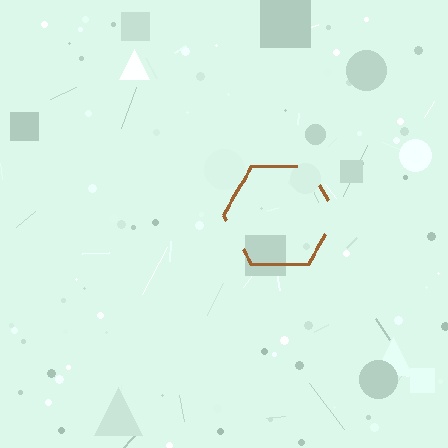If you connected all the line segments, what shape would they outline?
They would outline a hexagon.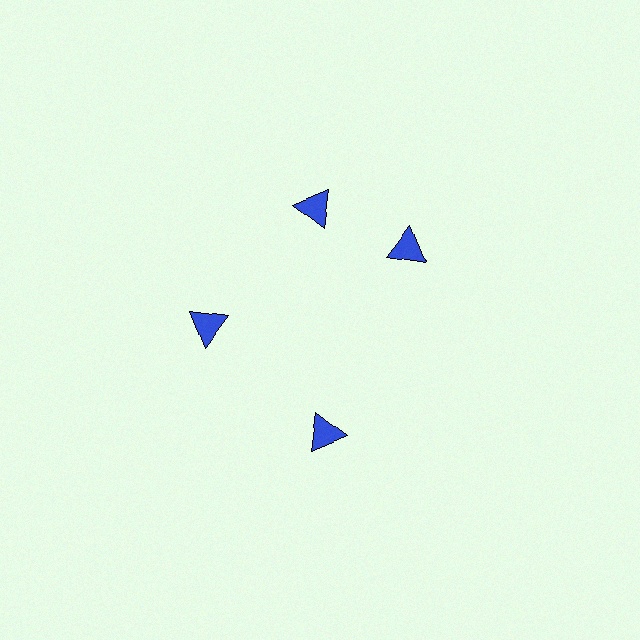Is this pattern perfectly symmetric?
No. The 4 blue triangles are arranged in a ring, but one element near the 3 o'clock position is rotated out of alignment along the ring, breaking the 4-fold rotational symmetry.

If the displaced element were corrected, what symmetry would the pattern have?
It would have 4-fold rotational symmetry — the pattern would map onto itself every 90 degrees.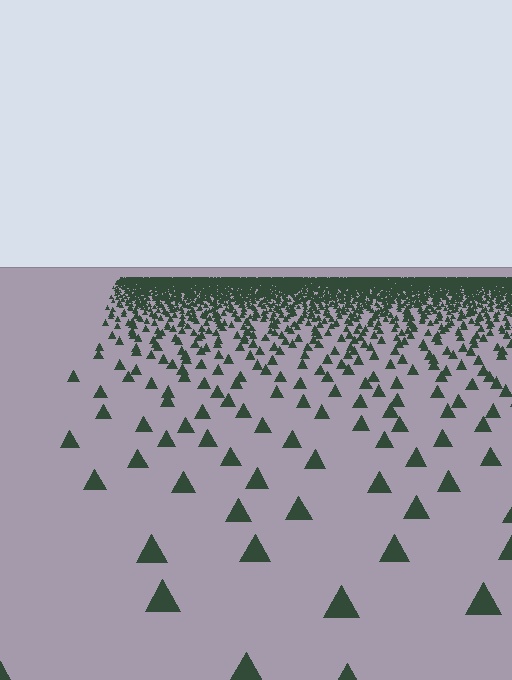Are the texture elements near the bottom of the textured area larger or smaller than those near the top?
Larger. Near the bottom, elements are closer to the viewer and appear at a bigger on-screen size.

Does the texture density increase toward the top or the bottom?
Density increases toward the top.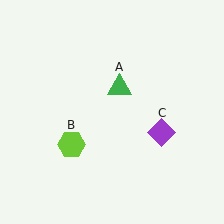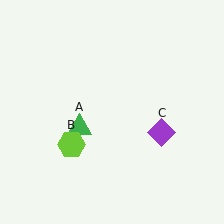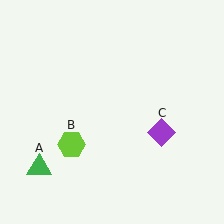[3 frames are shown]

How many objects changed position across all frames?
1 object changed position: green triangle (object A).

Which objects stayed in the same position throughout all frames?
Lime hexagon (object B) and purple diamond (object C) remained stationary.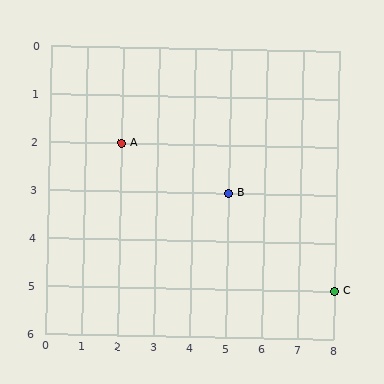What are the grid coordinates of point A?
Point A is at grid coordinates (2, 2).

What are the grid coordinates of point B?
Point B is at grid coordinates (5, 3).